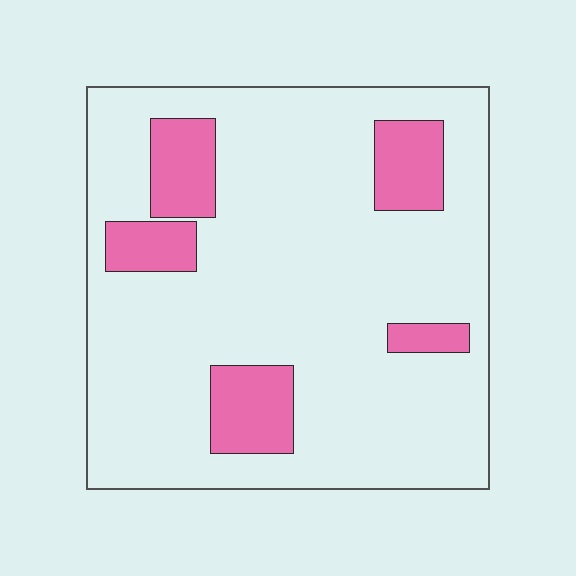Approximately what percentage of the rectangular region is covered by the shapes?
Approximately 15%.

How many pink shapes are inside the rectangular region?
5.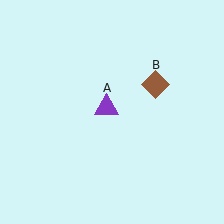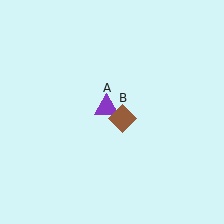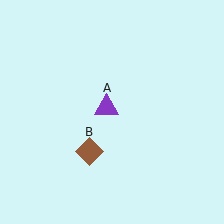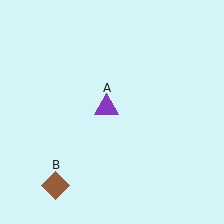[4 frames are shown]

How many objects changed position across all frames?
1 object changed position: brown diamond (object B).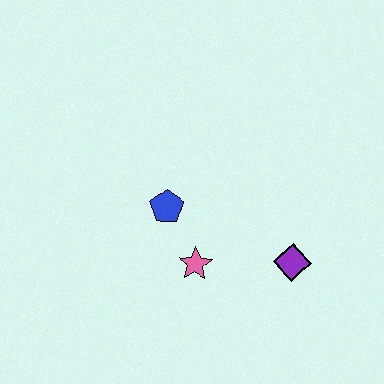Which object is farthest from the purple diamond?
The blue pentagon is farthest from the purple diamond.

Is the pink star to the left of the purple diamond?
Yes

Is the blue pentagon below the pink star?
No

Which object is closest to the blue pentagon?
The pink star is closest to the blue pentagon.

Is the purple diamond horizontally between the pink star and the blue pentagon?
No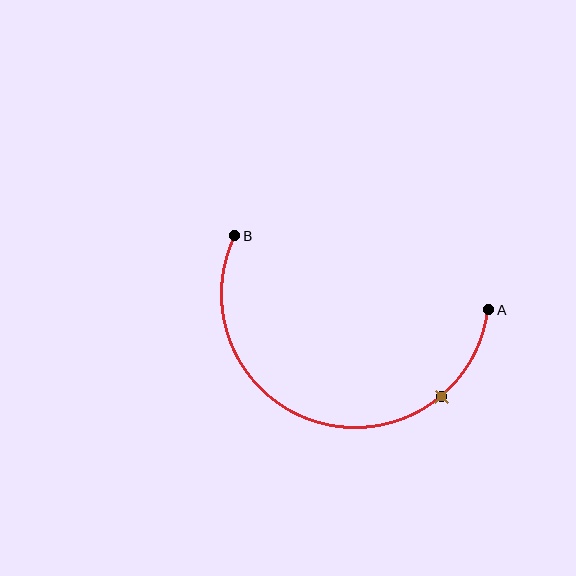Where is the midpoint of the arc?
The arc midpoint is the point on the curve farthest from the straight line joining A and B. It sits below that line.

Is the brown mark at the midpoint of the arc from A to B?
No. The brown mark lies on the arc but is closer to endpoint A. The arc midpoint would be at the point on the curve equidistant along the arc from both A and B.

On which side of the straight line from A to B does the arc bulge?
The arc bulges below the straight line connecting A and B.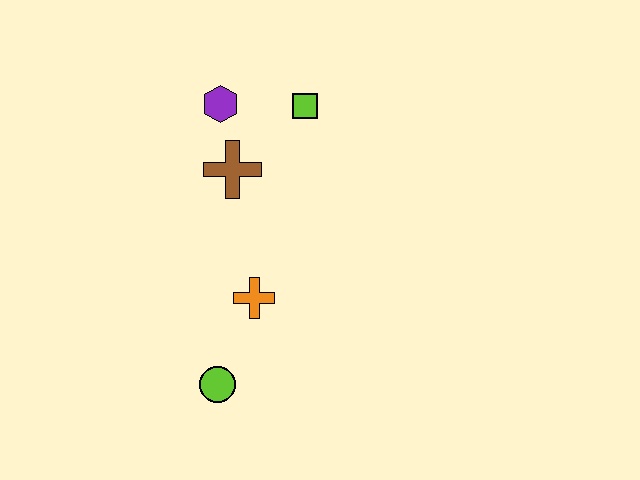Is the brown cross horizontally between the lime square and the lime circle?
Yes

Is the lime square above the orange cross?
Yes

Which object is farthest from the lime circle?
The lime square is farthest from the lime circle.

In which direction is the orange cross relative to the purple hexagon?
The orange cross is below the purple hexagon.